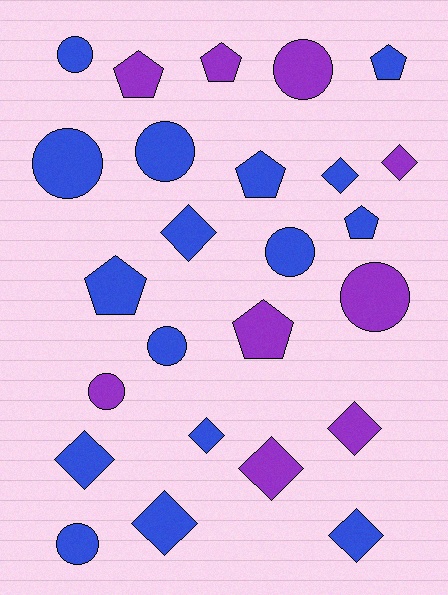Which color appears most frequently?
Blue, with 16 objects.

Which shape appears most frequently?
Diamond, with 9 objects.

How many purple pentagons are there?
There are 3 purple pentagons.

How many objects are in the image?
There are 25 objects.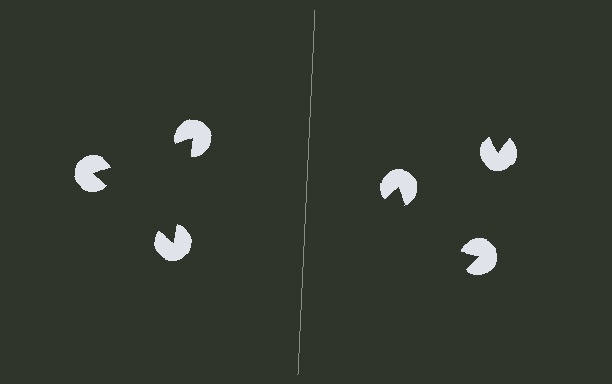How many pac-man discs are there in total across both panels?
6 — 3 on each side.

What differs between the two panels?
The pac-man discs are positioned identically on both sides; only the wedge orientations differ. On the left they align to a triangle; on the right they are misaligned.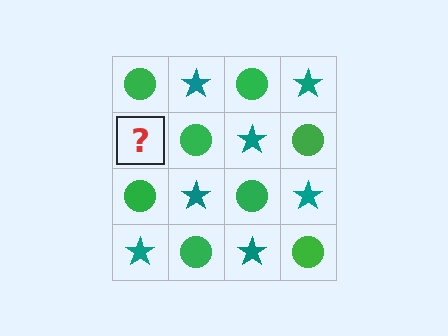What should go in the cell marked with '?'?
The missing cell should contain a teal star.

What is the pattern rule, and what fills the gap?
The rule is that it alternates green circle and teal star in a checkerboard pattern. The gap should be filled with a teal star.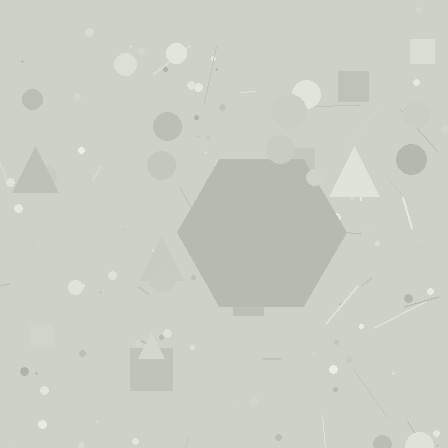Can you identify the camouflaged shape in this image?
The camouflaged shape is a hexagon.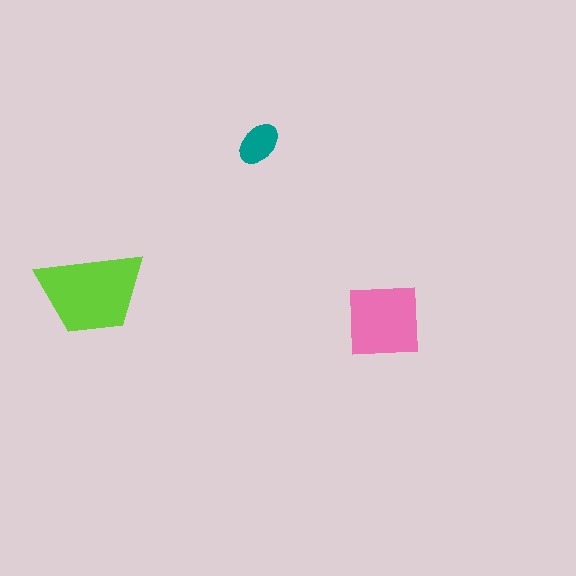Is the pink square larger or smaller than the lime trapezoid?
Smaller.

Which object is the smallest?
The teal ellipse.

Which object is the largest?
The lime trapezoid.